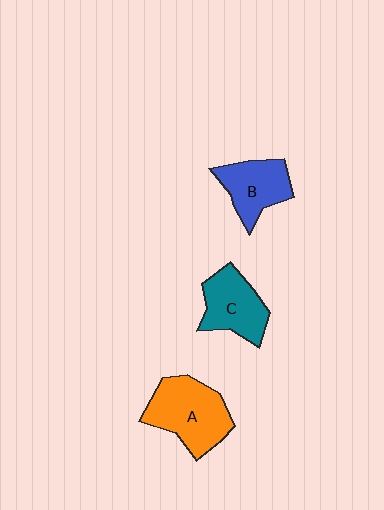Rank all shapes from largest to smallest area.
From largest to smallest: A (orange), C (teal), B (blue).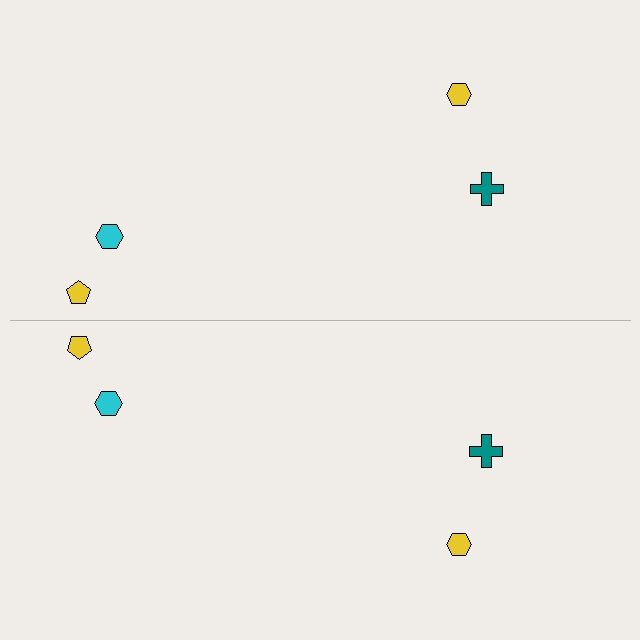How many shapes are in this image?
There are 8 shapes in this image.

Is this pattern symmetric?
Yes, this pattern has bilateral (reflection) symmetry.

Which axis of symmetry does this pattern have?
The pattern has a horizontal axis of symmetry running through the center of the image.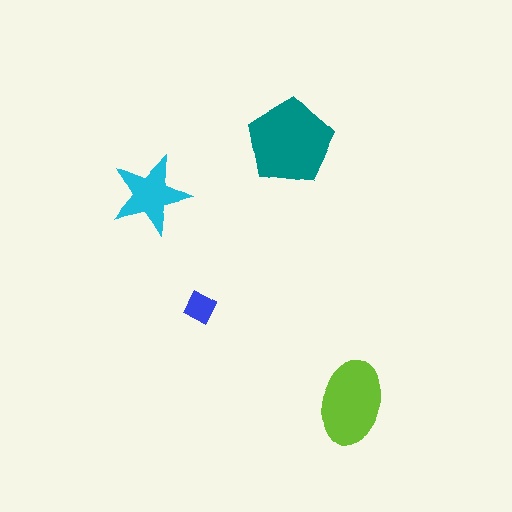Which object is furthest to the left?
The cyan star is leftmost.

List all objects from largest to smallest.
The teal pentagon, the lime ellipse, the cyan star, the blue square.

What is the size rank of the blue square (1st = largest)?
4th.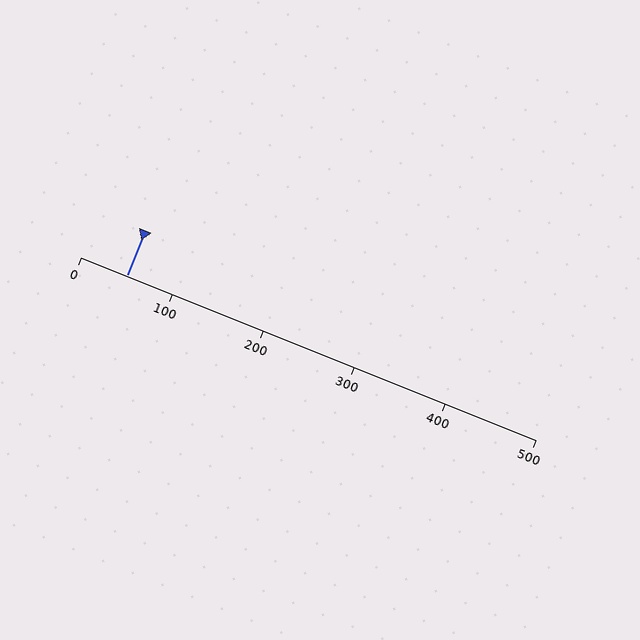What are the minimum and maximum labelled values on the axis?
The axis runs from 0 to 500.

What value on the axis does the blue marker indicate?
The marker indicates approximately 50.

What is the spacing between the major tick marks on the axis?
The major ticks are spaced 100 apart.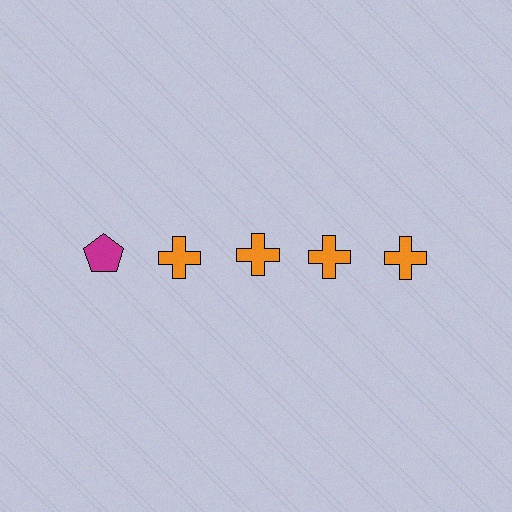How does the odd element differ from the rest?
It differs in both color (magenta instead of orange) and shape (pentagon instead of cross).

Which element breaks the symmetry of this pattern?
The magenta pentagon in the top row, leftmost column breaks the symmetry. All other shapes are orange crosses.